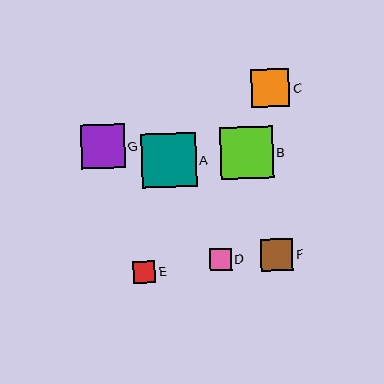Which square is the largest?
Square A is the largest with a size of approximately 54 pixels.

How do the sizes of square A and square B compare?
Square A and square B are approximately the same size.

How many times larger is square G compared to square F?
Square G is approximately 1.3 times the size of square F.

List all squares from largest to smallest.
From largest to smallest: A, B, G, C, F, D, E.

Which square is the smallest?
Square E is the smallest with a size of approximately 22 pixels.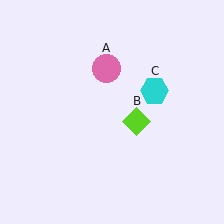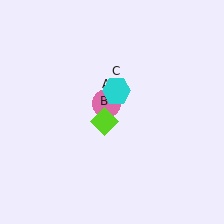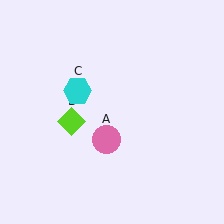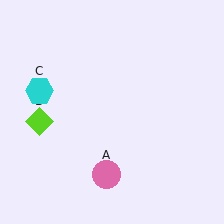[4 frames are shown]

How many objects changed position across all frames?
3 objects changed position: pink circle (object A), lime diamond (object B), cyan hexagon (object C).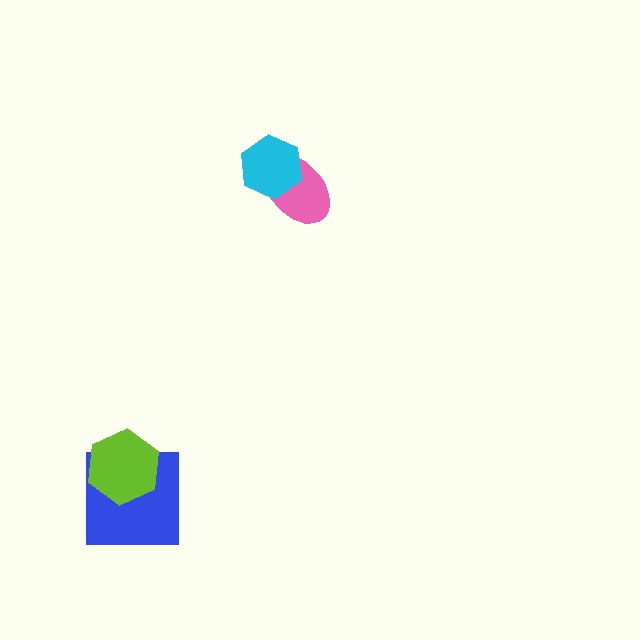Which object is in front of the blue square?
The lime hexagon is in front of the blue square.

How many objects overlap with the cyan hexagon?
1 object overlaps with the cyan hexagon.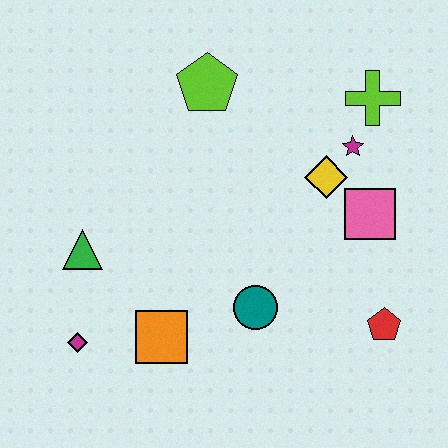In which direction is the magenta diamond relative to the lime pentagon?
The magenta diamond is below the lime pentagon.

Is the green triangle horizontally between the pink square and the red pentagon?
No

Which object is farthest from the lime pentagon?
The red pentagon is farthest from the lime pentagon.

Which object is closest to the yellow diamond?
The magenta star is closest to the yellow diamond.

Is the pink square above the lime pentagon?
No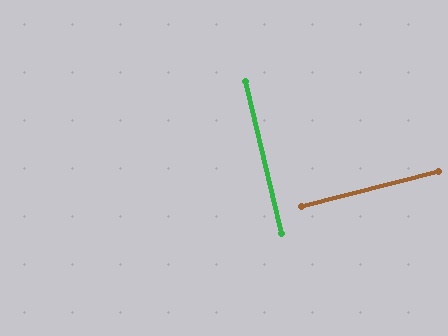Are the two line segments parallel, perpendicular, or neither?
Perpendicular — they meet at approximately 89°.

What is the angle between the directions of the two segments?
Approximately 89 degrees.